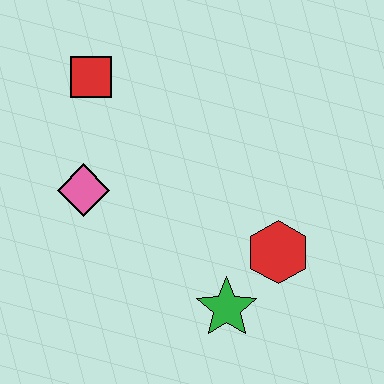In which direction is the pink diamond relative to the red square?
The pink diamond is below the red square.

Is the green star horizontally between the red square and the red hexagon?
Yes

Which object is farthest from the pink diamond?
The red hexagon is farthest from the pink diamond.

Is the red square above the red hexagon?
Yes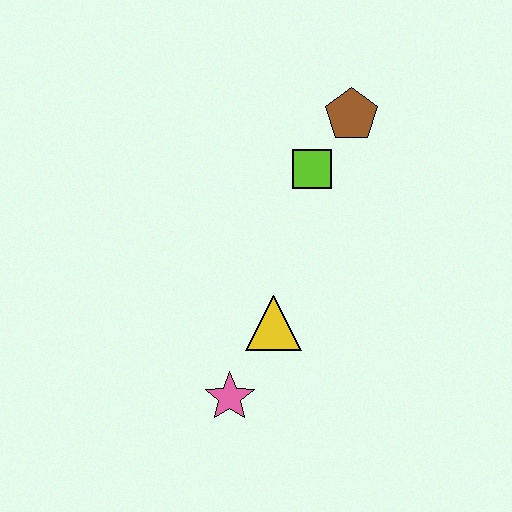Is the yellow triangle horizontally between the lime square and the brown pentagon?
No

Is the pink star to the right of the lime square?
No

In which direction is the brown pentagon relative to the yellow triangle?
The brown pentagon is above the yellow triangle.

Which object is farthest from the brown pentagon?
The pink star is farthest from the brown pentagon.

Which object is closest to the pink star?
The yellow triangle is closest to the pink star.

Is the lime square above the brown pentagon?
No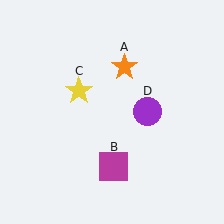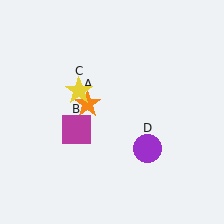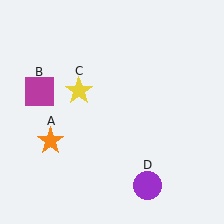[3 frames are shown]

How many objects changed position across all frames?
3 objects changed position: orange star (object A), magenta square (object B), purple circle (object D).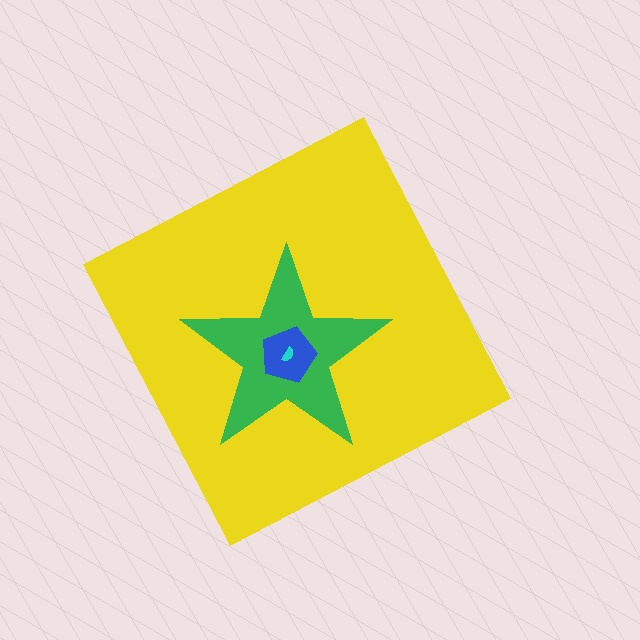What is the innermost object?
The cyan semicircle.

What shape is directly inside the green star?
The blue pentagon.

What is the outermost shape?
The yellow diamond.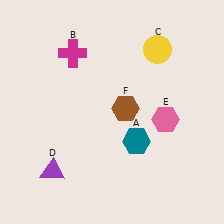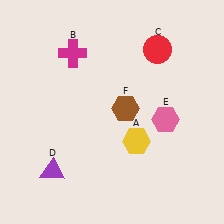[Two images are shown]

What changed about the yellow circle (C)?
In Image 1, C is yellow. In Image 2, it changed to red.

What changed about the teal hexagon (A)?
In Image 1, A is teal. In Image 2, it changed to yellow.